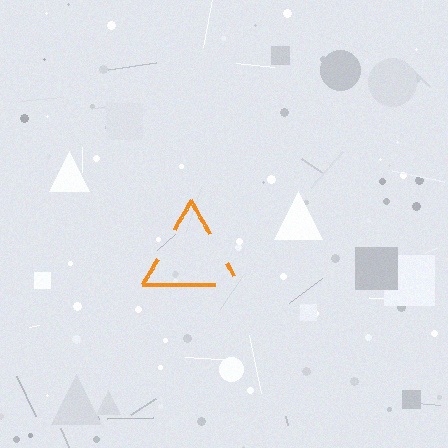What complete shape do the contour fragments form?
The contour fragments form a triangle.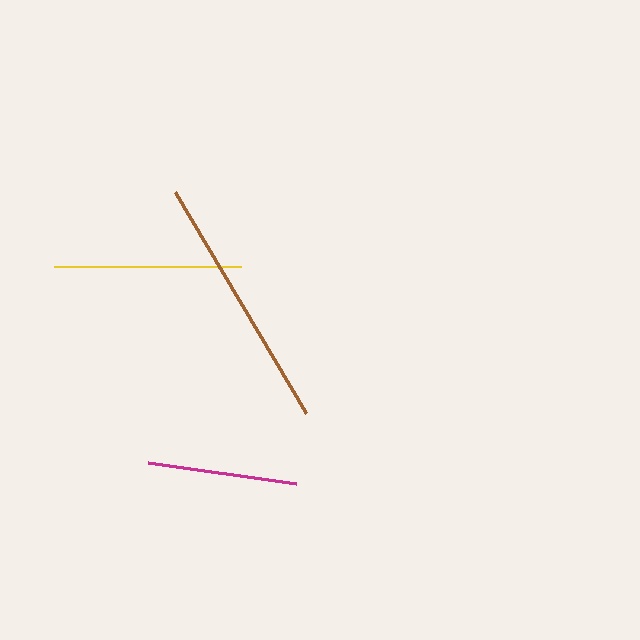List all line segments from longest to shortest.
From longest to shortest: brown, yellow, magenta.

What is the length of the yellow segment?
The yellow segment is approximately 188 pixels long.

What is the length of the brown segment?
The brown segment is approximately 256 pixels long.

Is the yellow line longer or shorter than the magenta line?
The yellow line is longer than the magenta line.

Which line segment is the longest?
The brown line is the longest at approximately 256 pixels.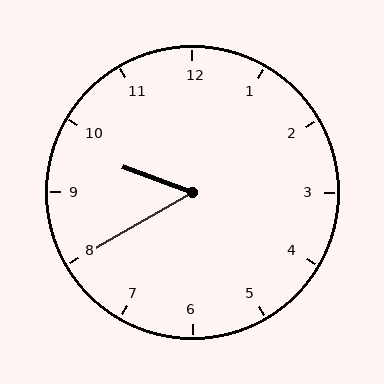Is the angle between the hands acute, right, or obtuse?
It is acute.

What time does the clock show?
9:40.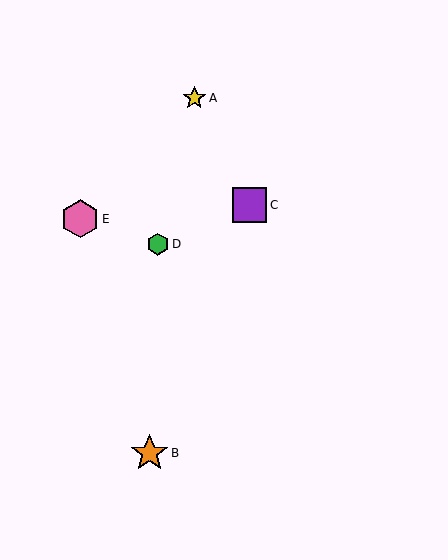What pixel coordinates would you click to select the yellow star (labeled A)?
Click at (194, 98) to select the yellow star A.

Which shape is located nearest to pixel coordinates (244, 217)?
The purple square (labeled C) at (250, 205) is nearest to that location.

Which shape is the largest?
The pink hexagon (labeled E) is the largest.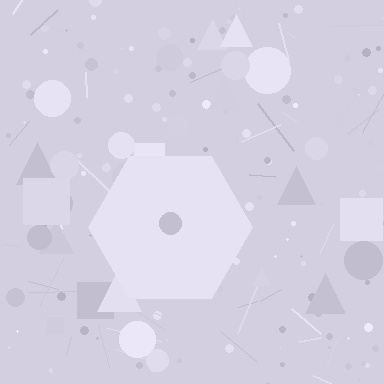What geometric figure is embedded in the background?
A hexagon is embedded in the background.